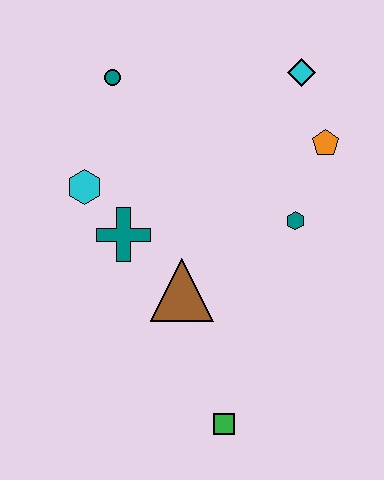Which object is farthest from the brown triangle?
The cyan diamond is farthest from the brown triangle.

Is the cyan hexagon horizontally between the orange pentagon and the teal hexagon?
No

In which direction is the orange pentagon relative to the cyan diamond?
The orange pentagon is below the cyan diamond.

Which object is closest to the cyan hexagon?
The teal cross is closest to the cyan hexagon.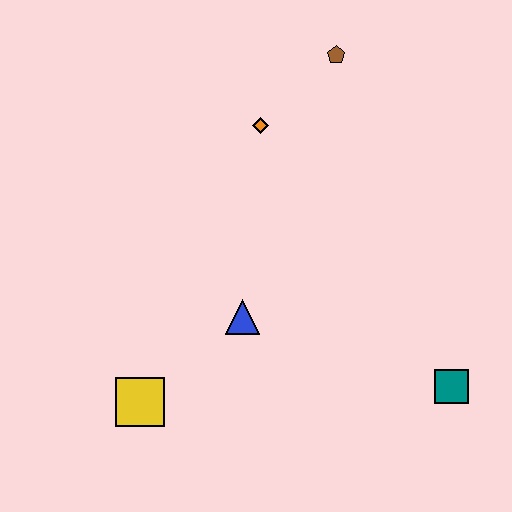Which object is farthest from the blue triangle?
The brown pentagon is farthest from the blue triangle.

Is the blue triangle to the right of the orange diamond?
No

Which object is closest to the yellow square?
The blue triangle is closest to the yellow square.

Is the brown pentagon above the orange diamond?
Yes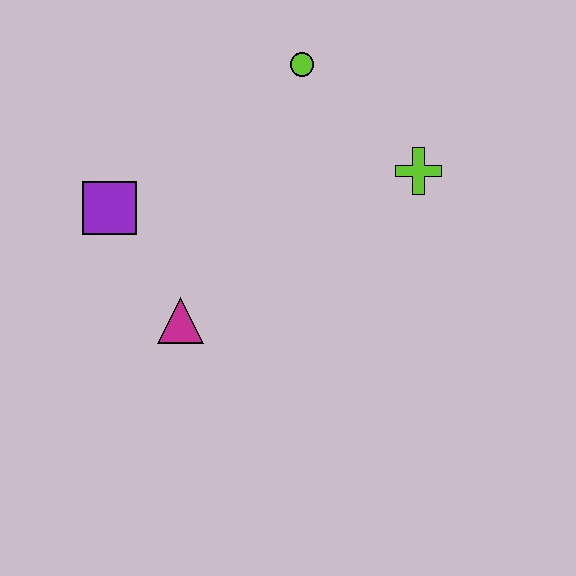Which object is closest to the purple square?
The magenta triangle is closest to the purple square.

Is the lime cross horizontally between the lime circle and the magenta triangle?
No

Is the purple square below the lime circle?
Yes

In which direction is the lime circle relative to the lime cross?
The lime circle is to the left of the lime cross.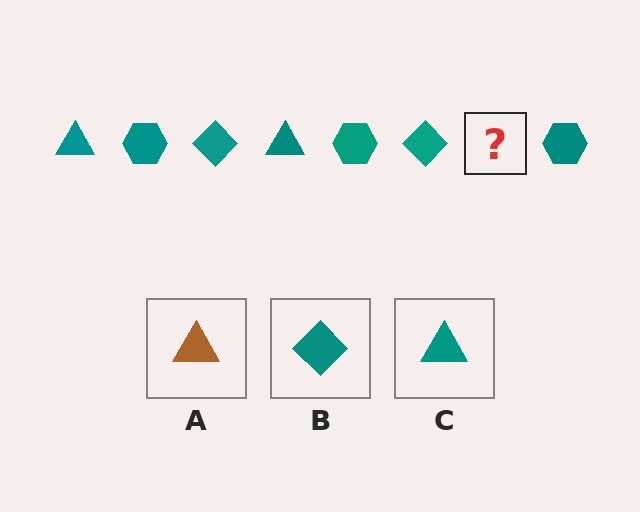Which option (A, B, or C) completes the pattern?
C.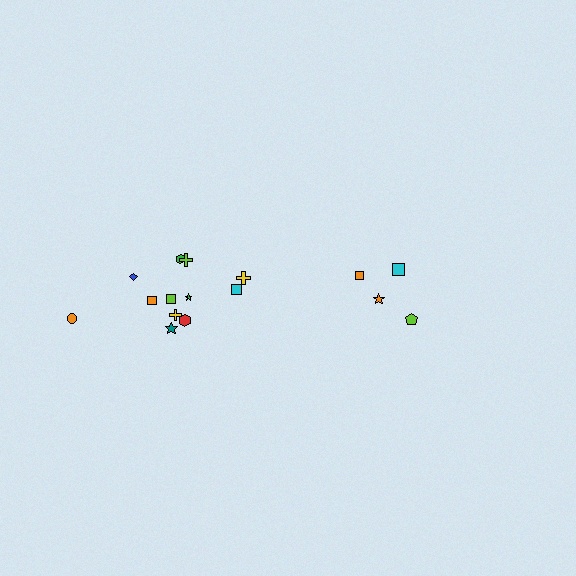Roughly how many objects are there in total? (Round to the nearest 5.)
Roughly 15 objects in total.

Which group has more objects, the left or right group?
The left group.